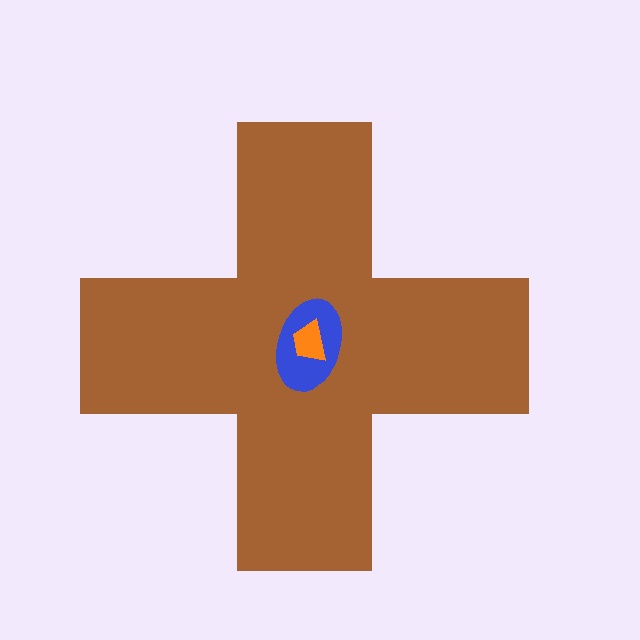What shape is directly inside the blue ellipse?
The orange trapezoid.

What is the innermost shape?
The orange trapezoid.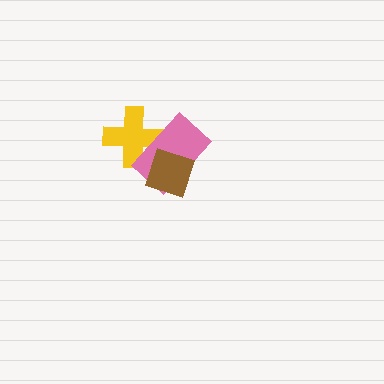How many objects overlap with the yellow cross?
2 objects overlap with the yellow cross.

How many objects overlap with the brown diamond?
2 objects overlap with the brown diamond.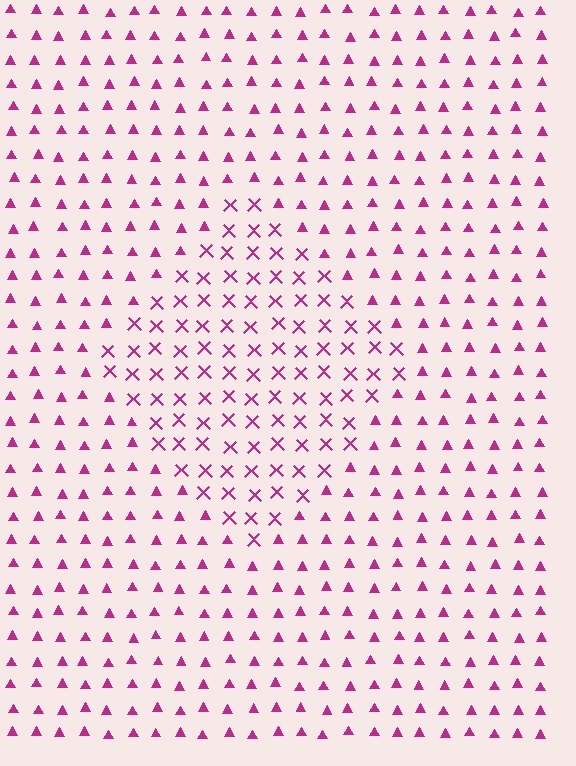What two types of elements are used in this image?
The image uses X marks inside the diamond region and triangles outside it.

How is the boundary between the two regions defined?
The boundary is defined by a change in element shape: X marks inside vs. triangles outside. All elements share the same color and spacing.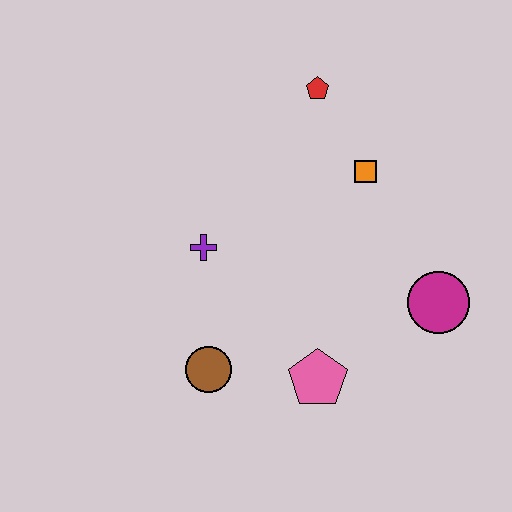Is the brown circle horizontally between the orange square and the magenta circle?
No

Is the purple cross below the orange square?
Yes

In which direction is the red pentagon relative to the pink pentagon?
The red pentagon is above the pink pentagon.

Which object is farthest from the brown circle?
The red pentagon is farthest from the brown circle.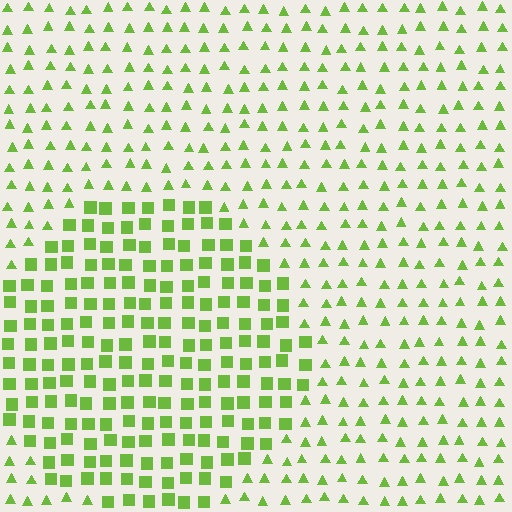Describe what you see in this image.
The image is filled with small lime elements arranged in a uniform grid. A circle-shaped region contains squares, while the surrounding area contains triangles. The boundary is defined purely by the change in element shape.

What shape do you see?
I see a circle.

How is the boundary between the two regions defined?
The boundary is defined by a change in element shape: squares inside vs. triangles outside. All elements share the same color and spacing.